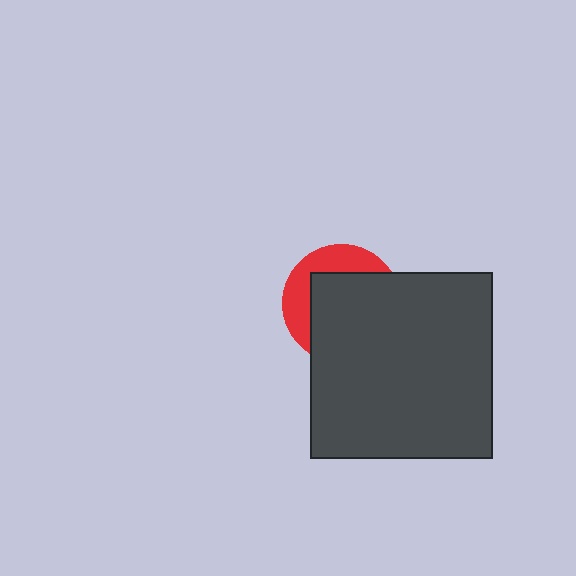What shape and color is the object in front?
The object in front is a dark gray rectangle.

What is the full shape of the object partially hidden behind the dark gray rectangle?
The partially hidden object is a red circle.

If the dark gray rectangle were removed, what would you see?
You would see the complete red circle.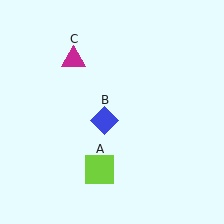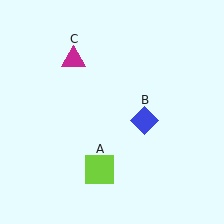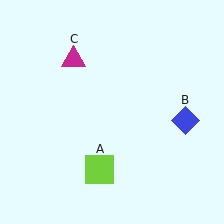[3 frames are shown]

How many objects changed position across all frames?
1 object changed position: blue diamond (object B).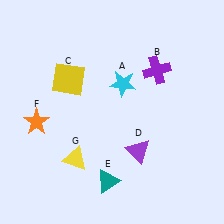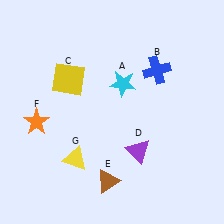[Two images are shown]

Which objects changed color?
B changed from purple to blue. E changed from teal to brown.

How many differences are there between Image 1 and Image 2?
There are 2 differences between the two images.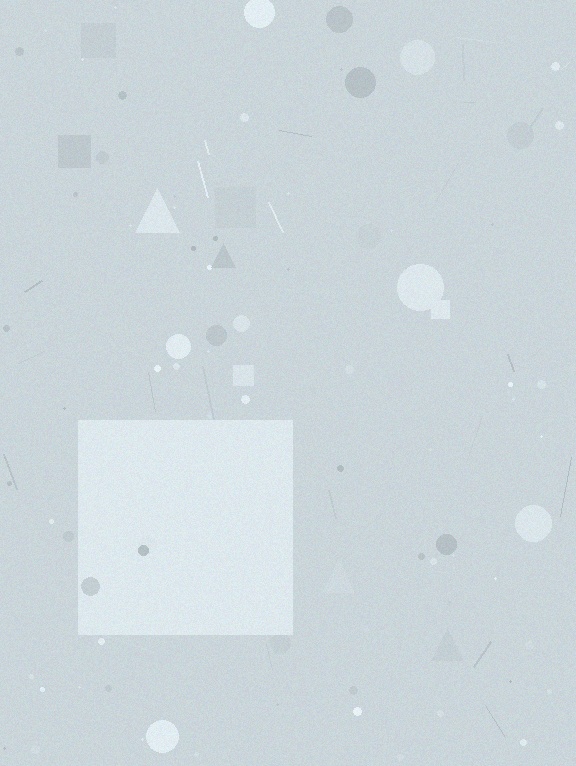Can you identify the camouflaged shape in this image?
The camouflaged shape is a square.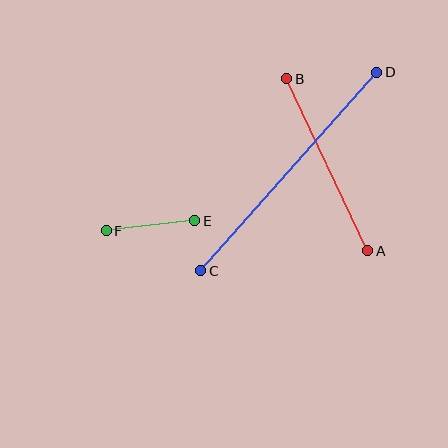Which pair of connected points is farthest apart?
Points C and D are farthest apart.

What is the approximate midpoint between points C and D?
The midpoint is at approximately (289, 171) pixels.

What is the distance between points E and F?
The distance is approximately 89 pixels.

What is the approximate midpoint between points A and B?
The midpoint is at approximately (327, 165) pixels.